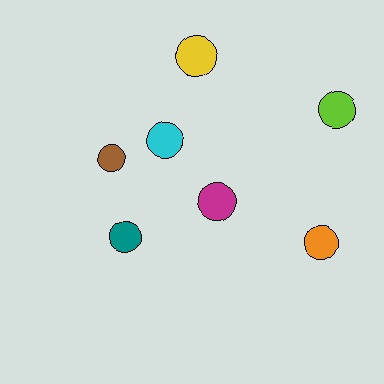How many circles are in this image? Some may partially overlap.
There are 7 circles.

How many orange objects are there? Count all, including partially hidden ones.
There is 1 orange object.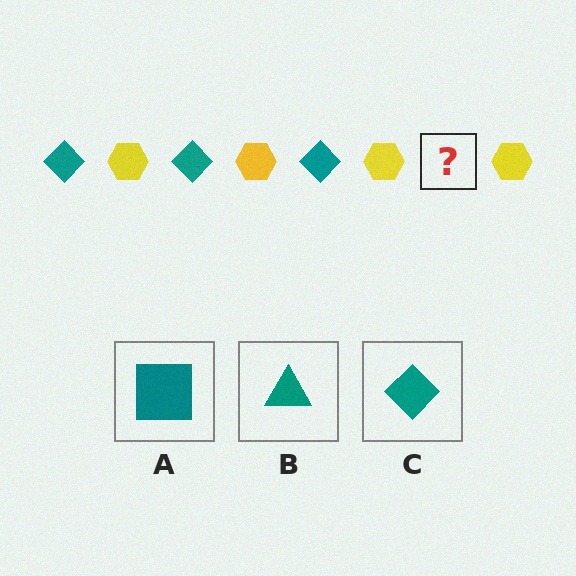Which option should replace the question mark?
Option C.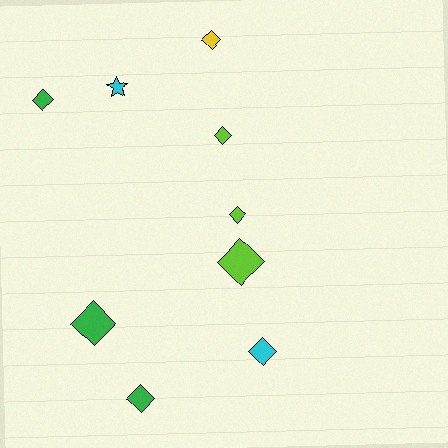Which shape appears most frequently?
Diamond, with 8 objects.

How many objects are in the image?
There are 9 objects.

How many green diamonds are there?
There are 3 green diamonds.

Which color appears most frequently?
Green, with 3 objects.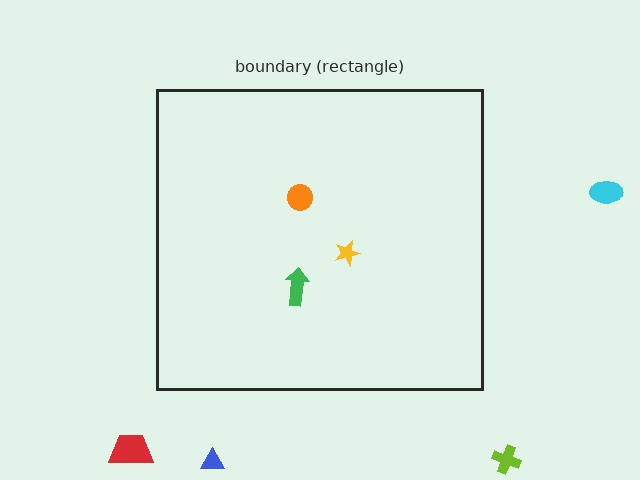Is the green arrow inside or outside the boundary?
Inside.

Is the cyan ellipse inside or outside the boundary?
Outside.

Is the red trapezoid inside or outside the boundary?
Outside.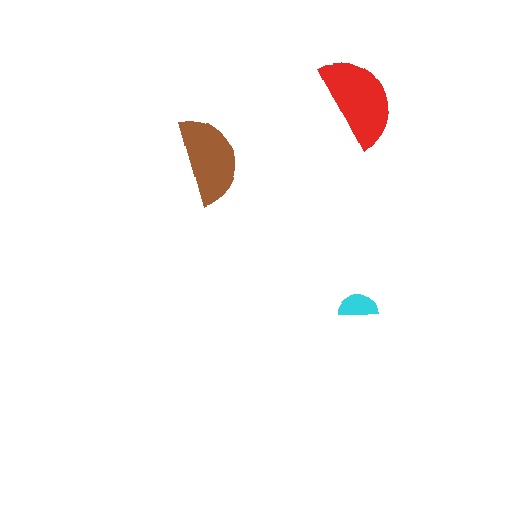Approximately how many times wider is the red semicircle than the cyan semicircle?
About 2.5 times wider.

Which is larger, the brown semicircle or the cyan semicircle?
The brown one.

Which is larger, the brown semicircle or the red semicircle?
The red one.